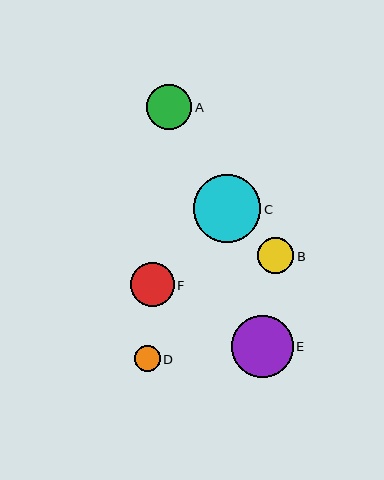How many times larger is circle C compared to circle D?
Circle C is approximately 2.6 times the size of circle D.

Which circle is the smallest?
Circle D is the smallest with a size of approximately 25 pixels.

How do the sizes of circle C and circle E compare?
Circle C and circle E are approximately the same size.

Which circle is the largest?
Circle C is the largest with a size of approximately 67 pixels.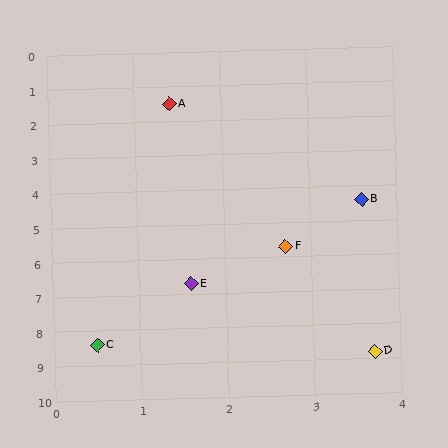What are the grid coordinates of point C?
Point C is at approximately (0.5, 8.4).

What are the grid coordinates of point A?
Point A is at approximately (1.4, 1.5).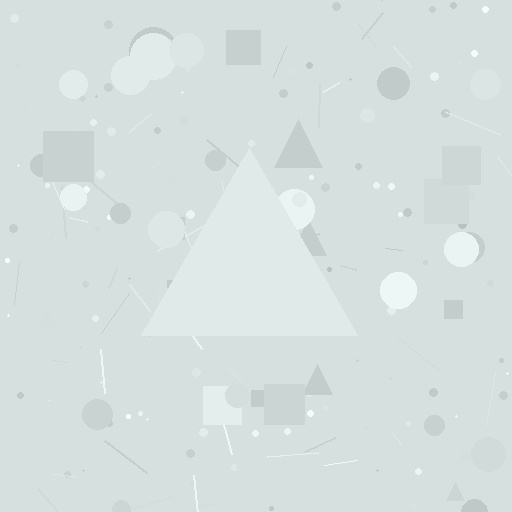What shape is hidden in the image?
A triangle is hidden in the image.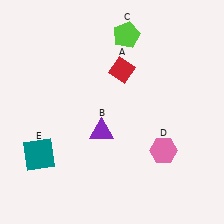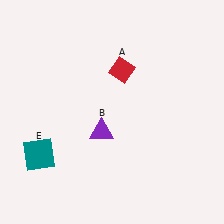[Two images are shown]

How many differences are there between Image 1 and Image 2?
There are 2 differences between the two images.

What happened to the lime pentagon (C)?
The lime pentagon (C) was removed in Image 2. It was in the top-right area of Image 1.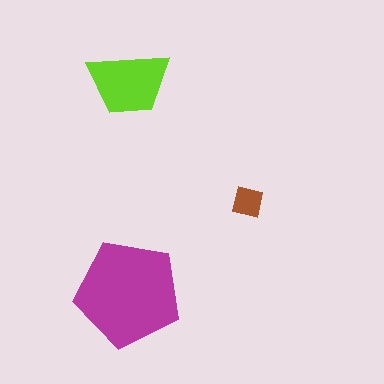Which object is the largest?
The magenta pentagon.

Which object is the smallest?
The brown square.